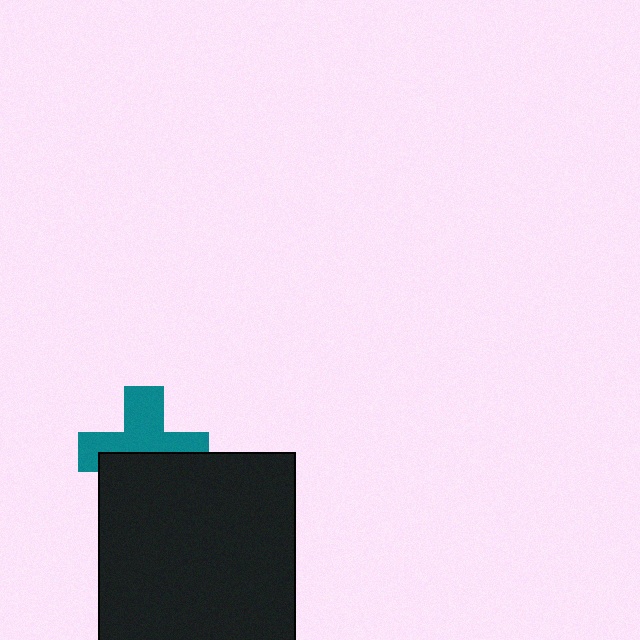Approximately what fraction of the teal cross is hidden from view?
Roughly 46% of the teal cross is hidden behind the black square.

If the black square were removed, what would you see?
You would see the complete teal cross.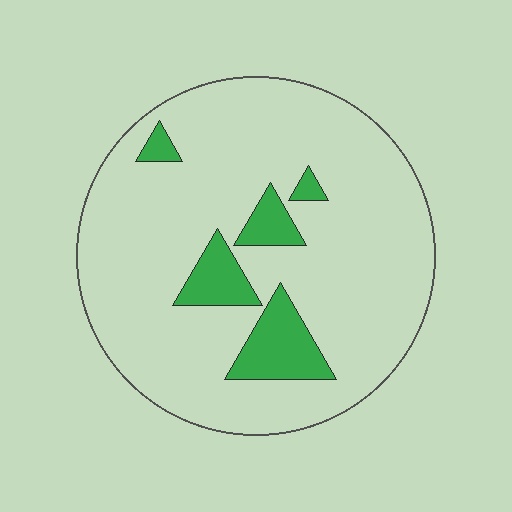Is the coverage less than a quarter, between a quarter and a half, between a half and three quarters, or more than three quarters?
Less than a quarter.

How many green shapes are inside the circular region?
5.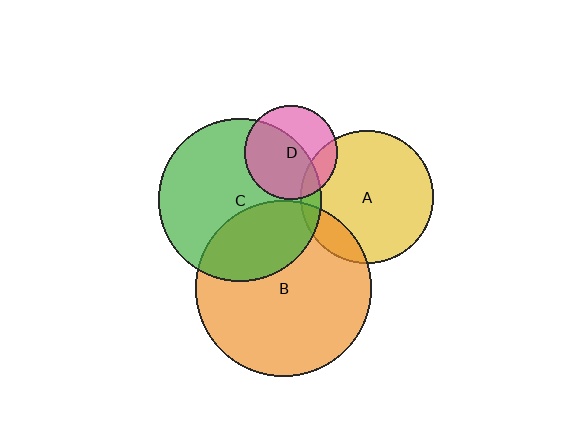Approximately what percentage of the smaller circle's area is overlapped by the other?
Approximately 60%.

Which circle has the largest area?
Circle B (orange).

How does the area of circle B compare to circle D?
Approximately 3.6 times.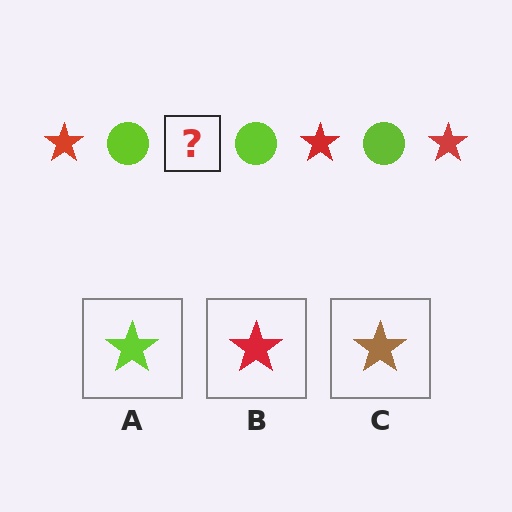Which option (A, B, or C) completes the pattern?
B.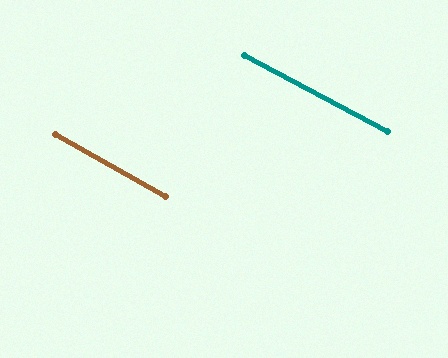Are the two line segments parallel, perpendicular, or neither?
Parallel — their directions differ by only 1.2°.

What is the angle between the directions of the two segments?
Approximately 1 degree.